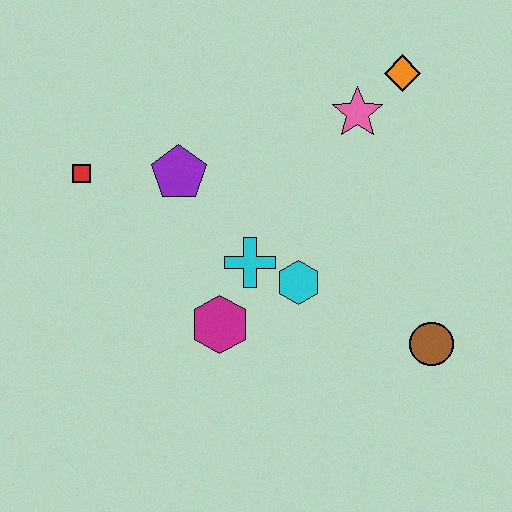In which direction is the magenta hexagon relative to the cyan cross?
The magenta hexagon is below the cyan cross.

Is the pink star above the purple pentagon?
Yes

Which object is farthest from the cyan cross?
The orange diamond is farthest from the cyan cross.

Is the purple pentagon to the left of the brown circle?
Yes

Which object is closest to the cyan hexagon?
The cyan cross is closest to the cyan hexagon.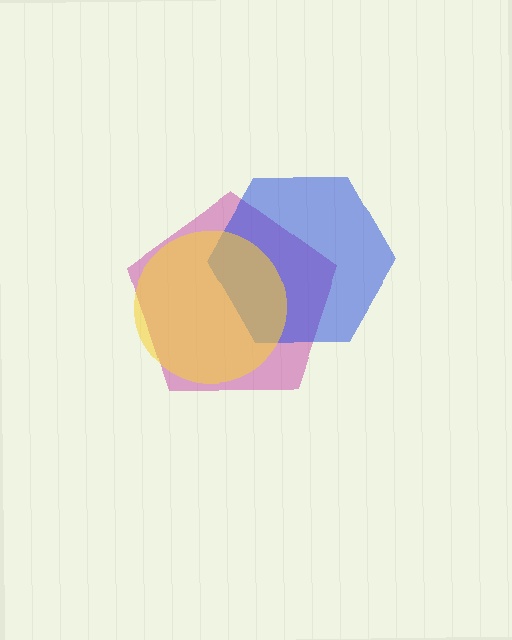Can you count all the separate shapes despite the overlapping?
Yes, there are 3 separate shapes.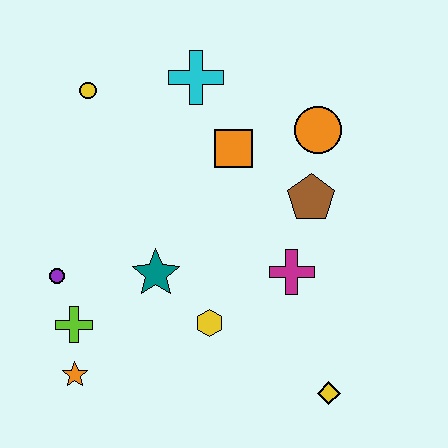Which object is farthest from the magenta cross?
The yellow circle is farthest from the magenta cross.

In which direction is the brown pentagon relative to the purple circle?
The brown pentagon is to the right of the purple circle.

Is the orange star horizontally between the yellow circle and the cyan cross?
No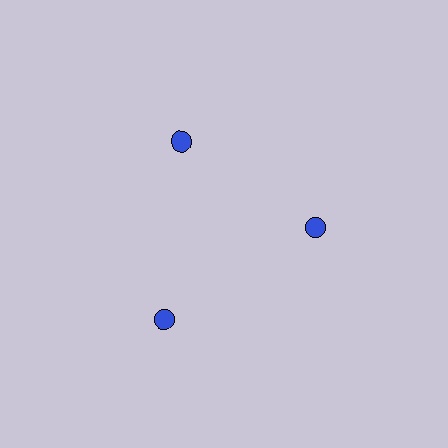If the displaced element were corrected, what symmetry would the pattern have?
It would have 3-fold rotational symmetry — the pattern would map onto itself every 120 degrees.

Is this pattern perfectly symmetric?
No. The 3 blue circles are arranged in a ring, but one element near the 7 o'clock position is pushed outward from the center, breaking the 3-fold rotational symmetry.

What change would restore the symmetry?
The symmetry would be restored by moving it inward, back onto the ring so that all 3 circles sit at equal angles and equal distance from the center.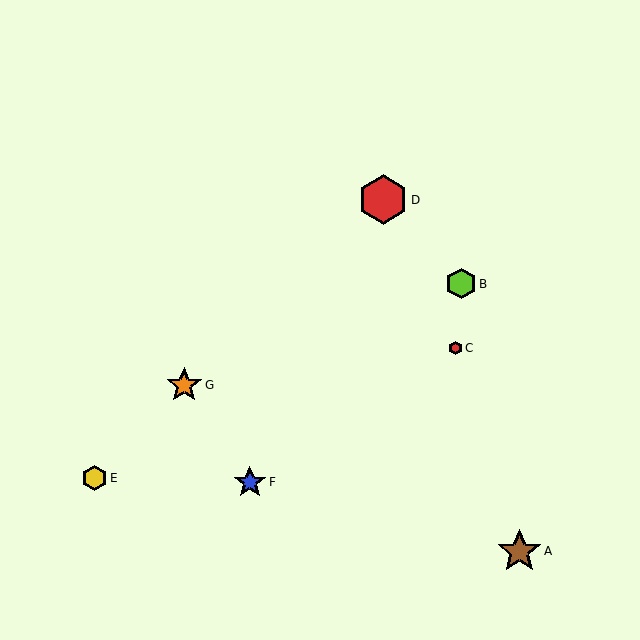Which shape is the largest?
The red hexagon (labeled D) is the largest.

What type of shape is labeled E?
Shape E is a yellow hexagon.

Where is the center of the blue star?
The center of the blue star is at (250, 482).